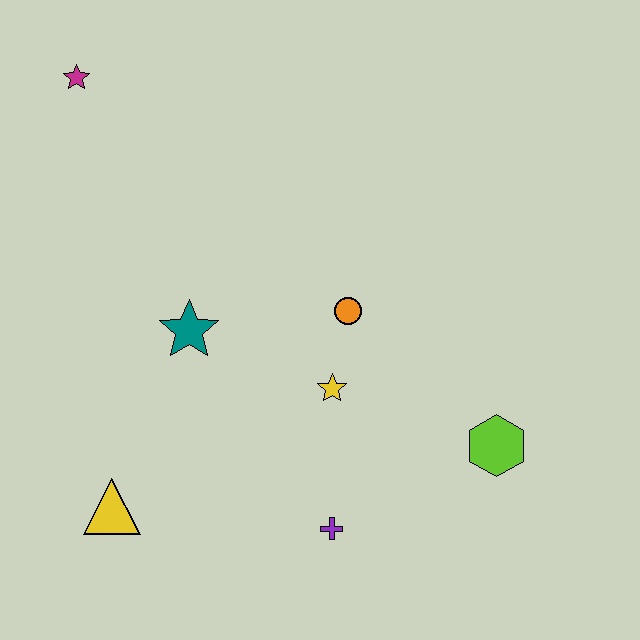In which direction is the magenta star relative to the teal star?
The magenta star is above the teal star.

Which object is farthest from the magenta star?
The lime hexagon is farthest from the magenta star.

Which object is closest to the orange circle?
The yellow star is closest to the orange circle.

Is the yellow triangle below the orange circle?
Yes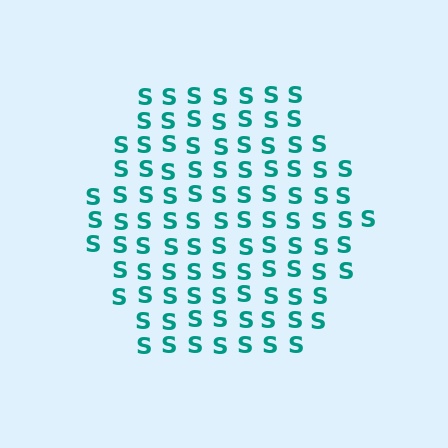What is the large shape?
The large shape is a hexagon.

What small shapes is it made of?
It is made of small letter S's.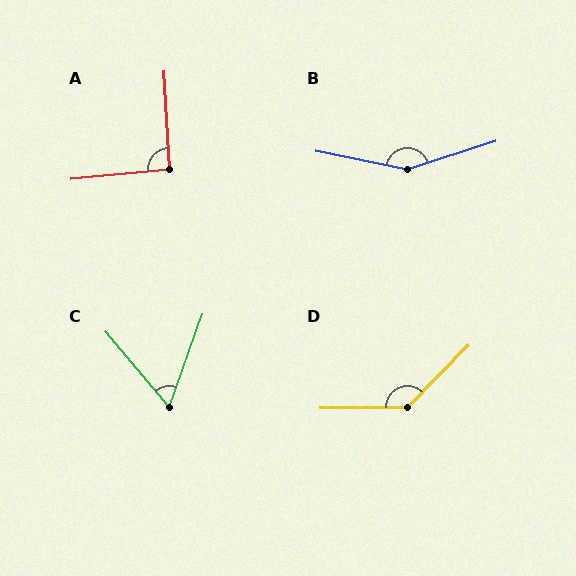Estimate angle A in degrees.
Approximately 92 degrees.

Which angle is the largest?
B, at approximately 151 degrees.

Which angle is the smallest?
C, at approximately 60 degrees.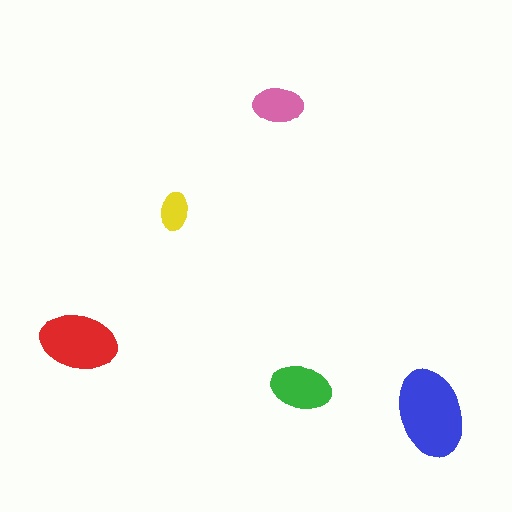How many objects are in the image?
There are 5 objects in the image.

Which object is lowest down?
The blue ellipse is bottommost.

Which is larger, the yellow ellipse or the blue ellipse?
The blue one.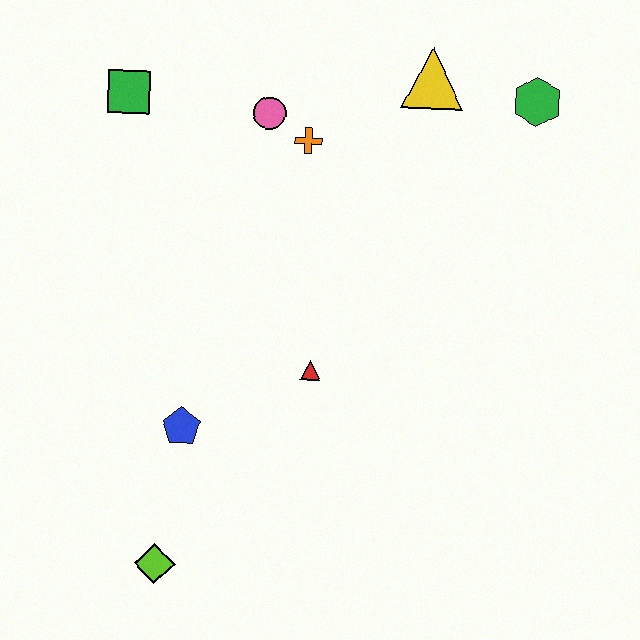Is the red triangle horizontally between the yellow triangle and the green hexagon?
No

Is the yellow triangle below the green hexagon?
No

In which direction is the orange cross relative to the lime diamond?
The orange cross is above the lime diamond.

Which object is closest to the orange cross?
The pink circle is closest to the orange cross.